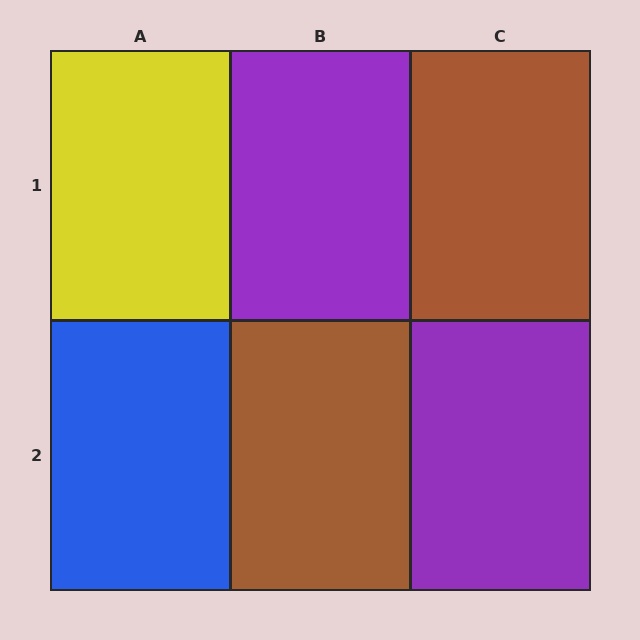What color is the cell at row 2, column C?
Purple.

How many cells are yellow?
1 cell is yellow.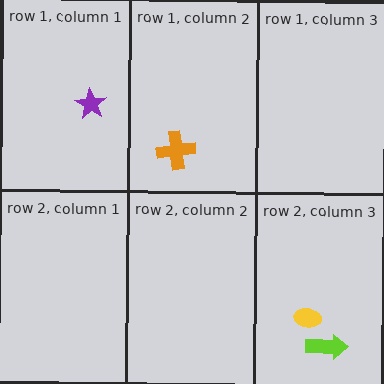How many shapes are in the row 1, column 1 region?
1.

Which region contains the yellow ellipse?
The row 2, column 3 region.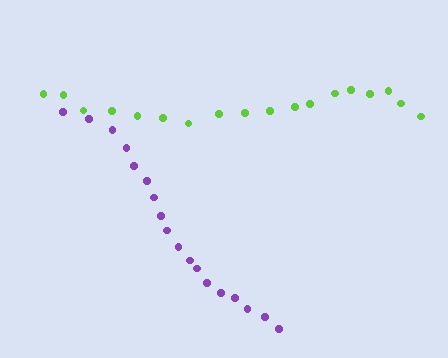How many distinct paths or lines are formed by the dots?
There are 2 distinct paths.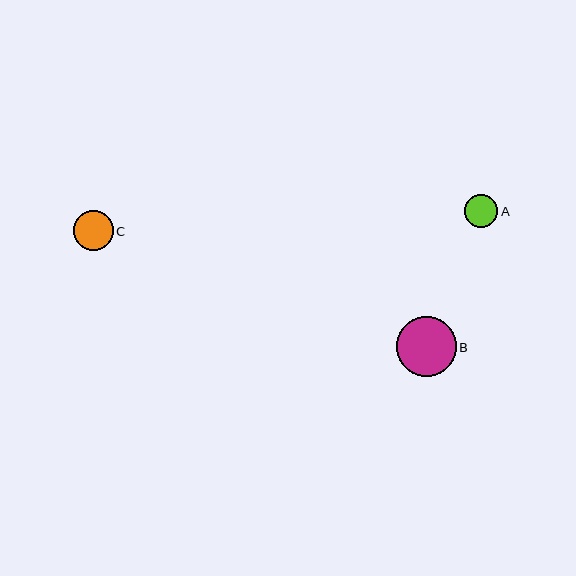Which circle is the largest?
Circle B is the largest with a size of approximately 60 pixels.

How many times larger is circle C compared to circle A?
Circle C is approximately 1.2 times the size of circle A.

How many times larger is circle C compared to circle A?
Circle C is approximately 1.2 times the size of circle A.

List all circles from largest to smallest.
From largest to smallest: B, C, A.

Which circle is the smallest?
Circle A is the smallest with a size of approximately 33 pixels.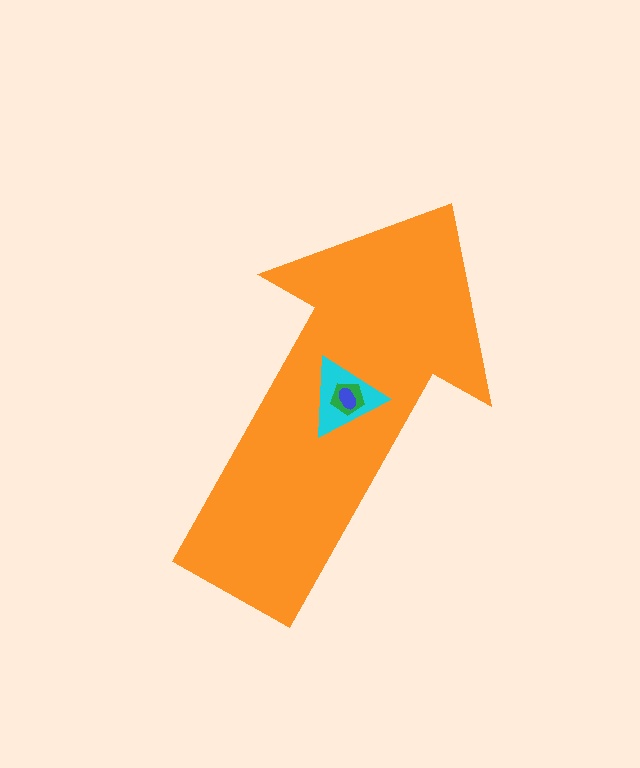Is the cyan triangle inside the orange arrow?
Yes.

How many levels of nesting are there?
4.